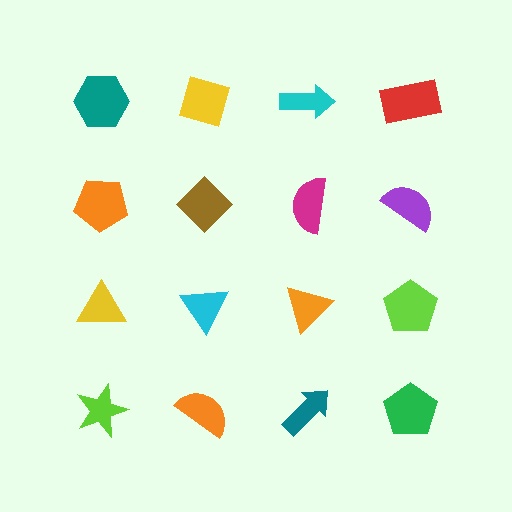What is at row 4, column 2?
An orange semicircle.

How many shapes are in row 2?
4 shapes.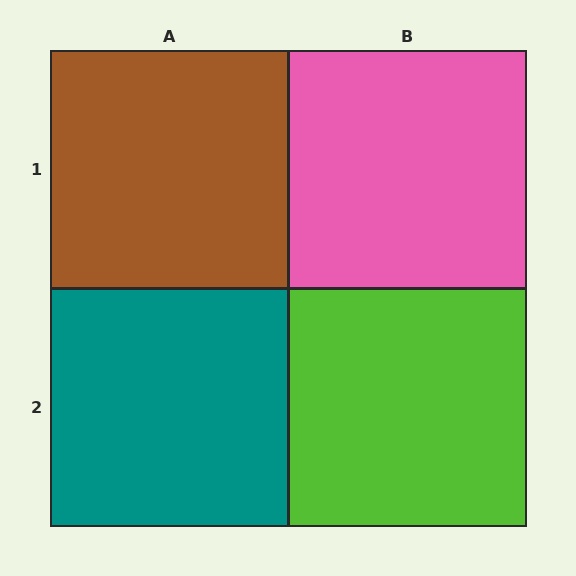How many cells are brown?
1 cell is brown.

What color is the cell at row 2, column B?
Lime.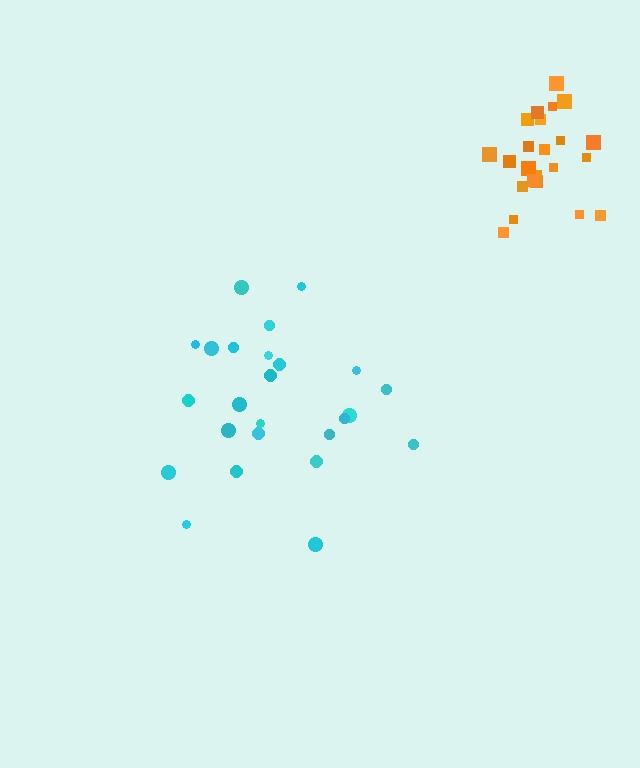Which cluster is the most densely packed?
Orange.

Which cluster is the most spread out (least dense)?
Cyan.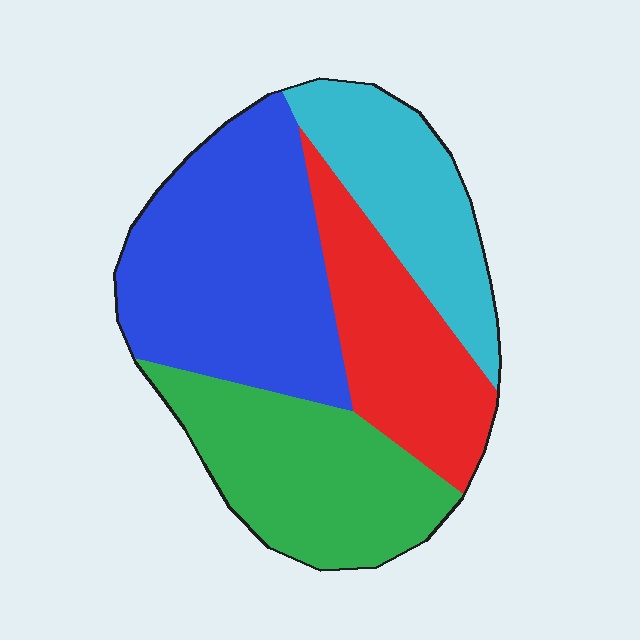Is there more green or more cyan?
Green.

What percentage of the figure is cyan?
Cyan covers 19% of the figure.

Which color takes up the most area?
Blue, at roughly 35%.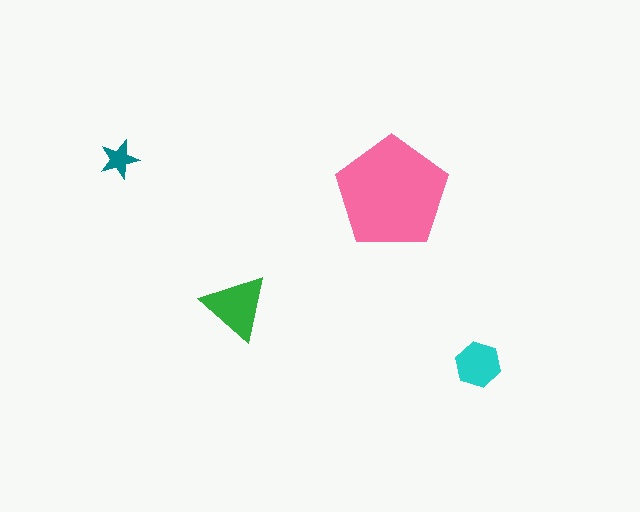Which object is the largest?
The pink pentagon.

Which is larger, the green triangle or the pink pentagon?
The pink pentagon.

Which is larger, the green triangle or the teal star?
The green triangle.